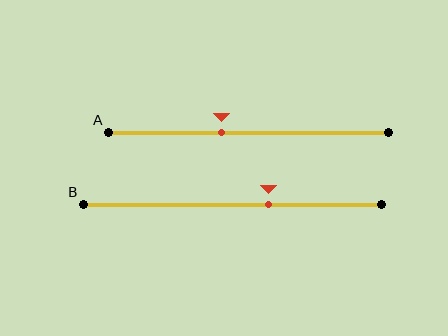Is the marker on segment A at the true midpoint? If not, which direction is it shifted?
No, the marker on segment A is shifted to the left by about 9% of the segment length.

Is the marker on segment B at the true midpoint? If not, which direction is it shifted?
No, the marker on segment B is shifted to the right by about 12% of the segment length.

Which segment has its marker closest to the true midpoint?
Segment A has its marker closest to the true midpoint.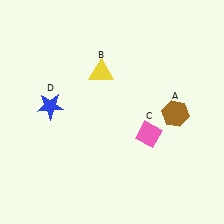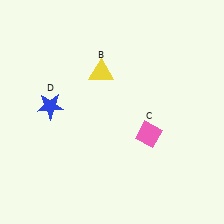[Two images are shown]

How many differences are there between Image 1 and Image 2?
There is 1 difference between the two images.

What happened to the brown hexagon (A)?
The brown hexagon (A) was removed in Image 2. It was in the bottom-right area of Image 1.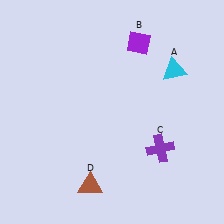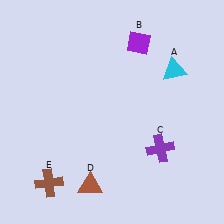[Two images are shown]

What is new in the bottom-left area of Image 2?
A brown cross (E) was added in the bottom-left area of Image 2.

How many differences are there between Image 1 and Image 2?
There is 1 difference between the two images.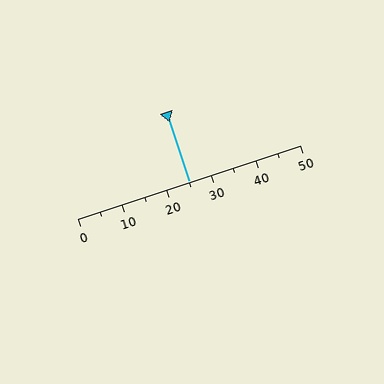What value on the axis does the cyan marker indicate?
The marker indicates approximately 25.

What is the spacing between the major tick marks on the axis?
The major ticks are spaced 10 apart.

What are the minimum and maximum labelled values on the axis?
The axis runs from 0 to 50.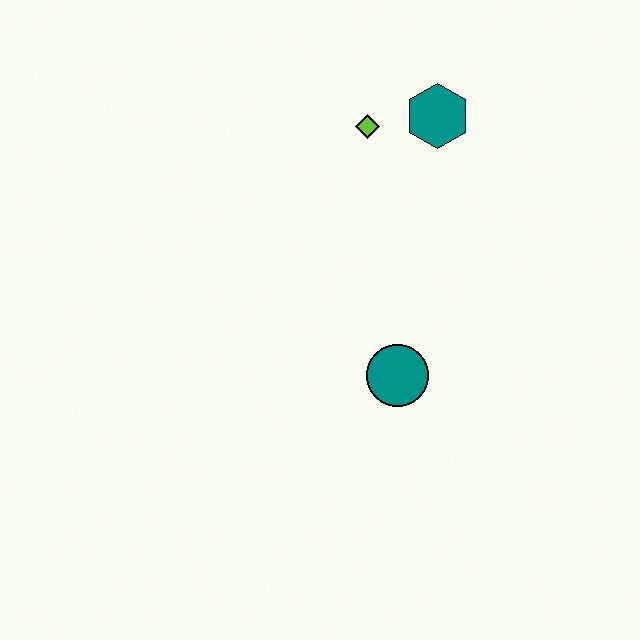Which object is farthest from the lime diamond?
The teal circle is farthest from the lime diamond.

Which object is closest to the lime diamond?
The teal hexagon is closest to the lime diamond.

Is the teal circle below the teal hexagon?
Yes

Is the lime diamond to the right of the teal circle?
No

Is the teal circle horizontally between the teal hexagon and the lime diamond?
Yes